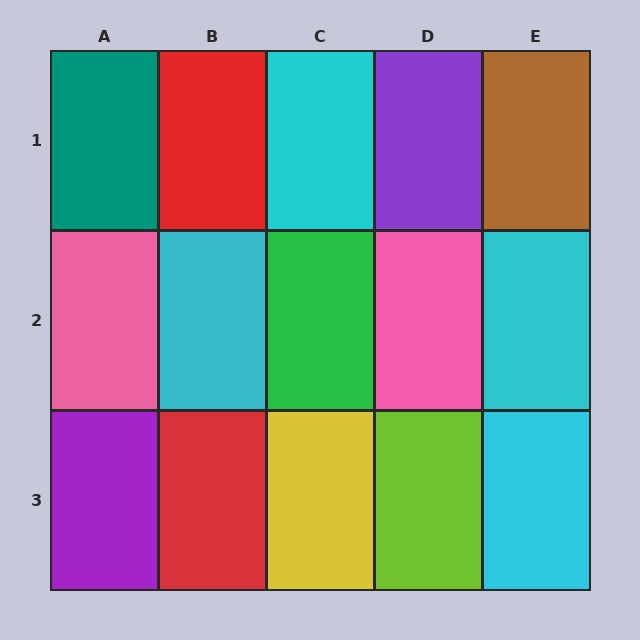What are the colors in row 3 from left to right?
Purple, red, yellow, lime, cyan.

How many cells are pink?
2 cells are pink.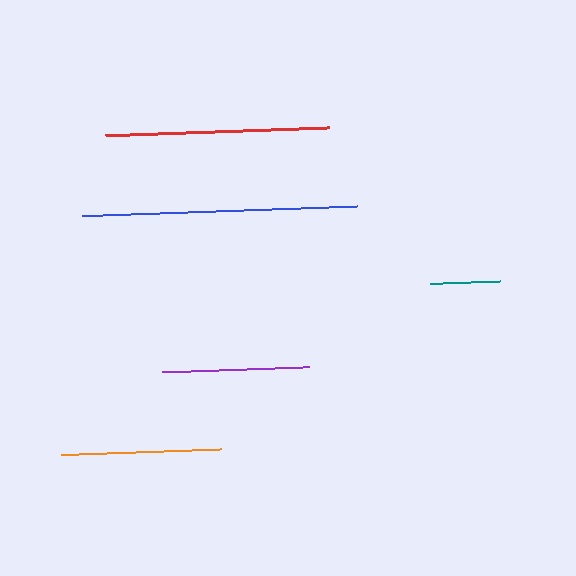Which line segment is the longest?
The blue line is the longest at approximately 275 pixels.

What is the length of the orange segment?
The orange segment is approximately 159 pixels long.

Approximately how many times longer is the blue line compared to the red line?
The blue line is approximately 1.2 times the length of the red line.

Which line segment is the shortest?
The teal line is the shortest at approximately 71 pixels.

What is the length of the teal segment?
The teal segment is approximately 71 pixels long.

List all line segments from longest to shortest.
From longest to shortest: blue, red, orange, purple, teal.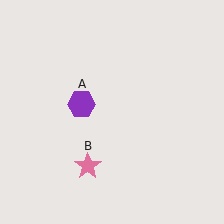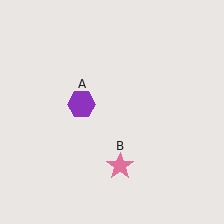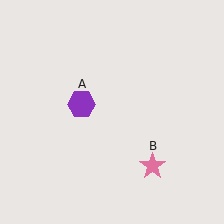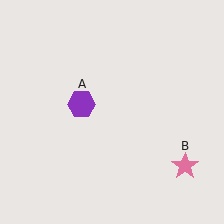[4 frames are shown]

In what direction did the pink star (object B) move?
The pink star (object B) moved right.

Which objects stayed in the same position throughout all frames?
Purple hexagon (object A) remained stationary.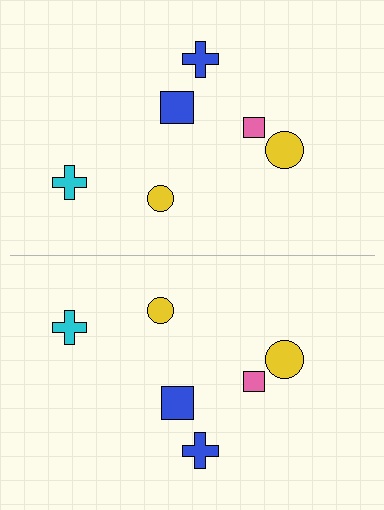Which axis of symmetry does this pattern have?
The pattern has a horizontal axis of symmetry running through the center of the image.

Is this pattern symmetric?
Yes, this pattern has bilateral (reflection) symmetry.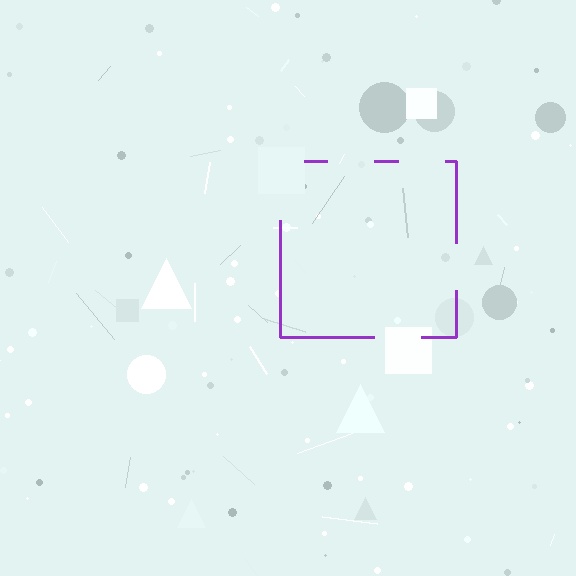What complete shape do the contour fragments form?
The contour fragments form a square.